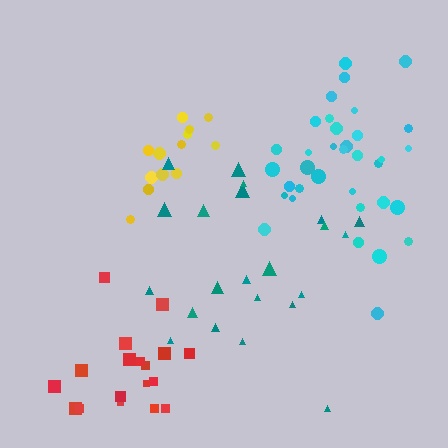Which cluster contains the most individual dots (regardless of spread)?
Cyan (35).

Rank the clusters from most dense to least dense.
yellow, cyan, red, teal.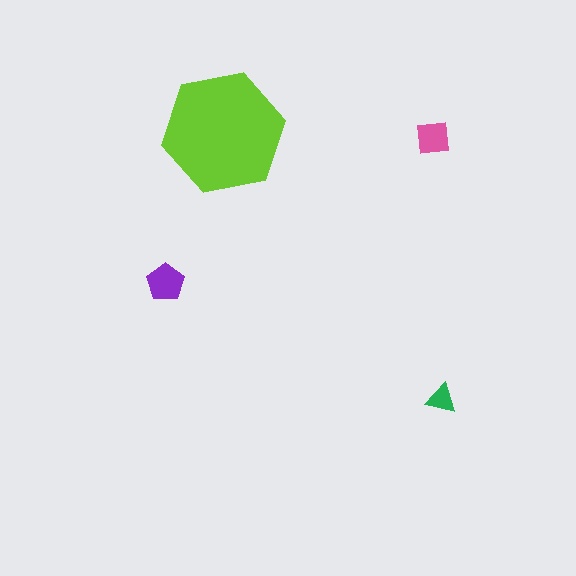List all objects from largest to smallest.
The lime hexagon, the purple pentagon, the pink square, the green triangle.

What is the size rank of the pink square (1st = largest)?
3rd.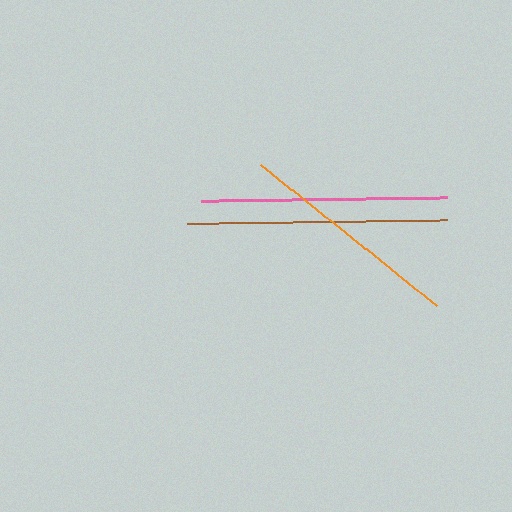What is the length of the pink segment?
The pink segment is approximately 246 pixels long.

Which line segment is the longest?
The brown line is the longest at approximately 260 pixels.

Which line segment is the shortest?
The orange line is the shortest at approximately 225 pixels.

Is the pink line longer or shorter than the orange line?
The pink line is longer than the orange line.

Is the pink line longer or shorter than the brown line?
The brown line is longer than the pink line.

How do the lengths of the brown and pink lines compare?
The brown and pink lines are approximately the same length.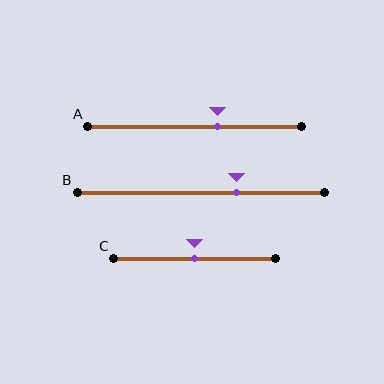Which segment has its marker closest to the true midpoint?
Segment C has its marker closest to the true midpoint.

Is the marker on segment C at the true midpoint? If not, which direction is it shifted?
Yes, the marker on segment C is at the true midpoint.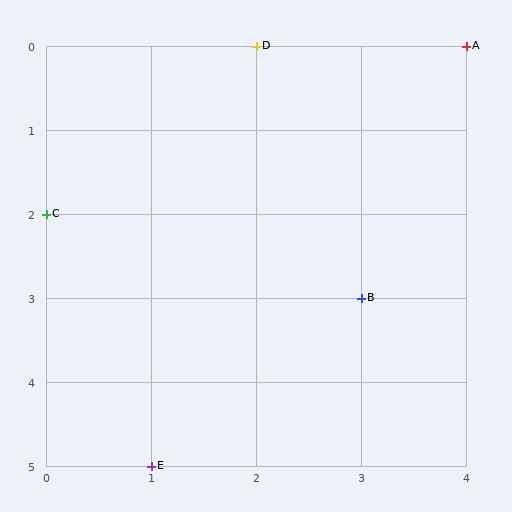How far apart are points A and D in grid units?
Points A and D are 2 columns apart.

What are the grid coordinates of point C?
Point C is at grid coordinates (0, 2).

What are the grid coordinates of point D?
Point D is at grid coordinates (2, 0).